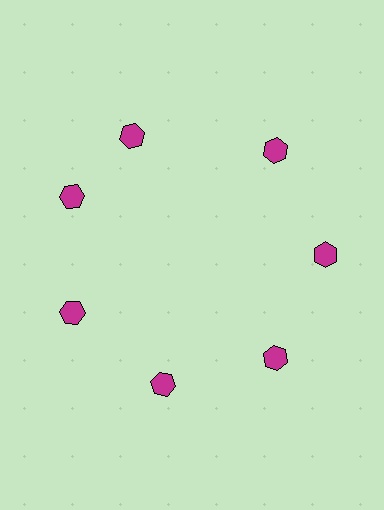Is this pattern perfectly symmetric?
No. The 7 magenta hexagons are arranged in a ring, but one element near the 12 o'clock position is rotated out of alignment along the ring, breaking the 7-fold rotational symmetry.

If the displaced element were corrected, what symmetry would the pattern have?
It would have 7-fold rotational symmetry — the pattern would map onto itself every 51 degrees.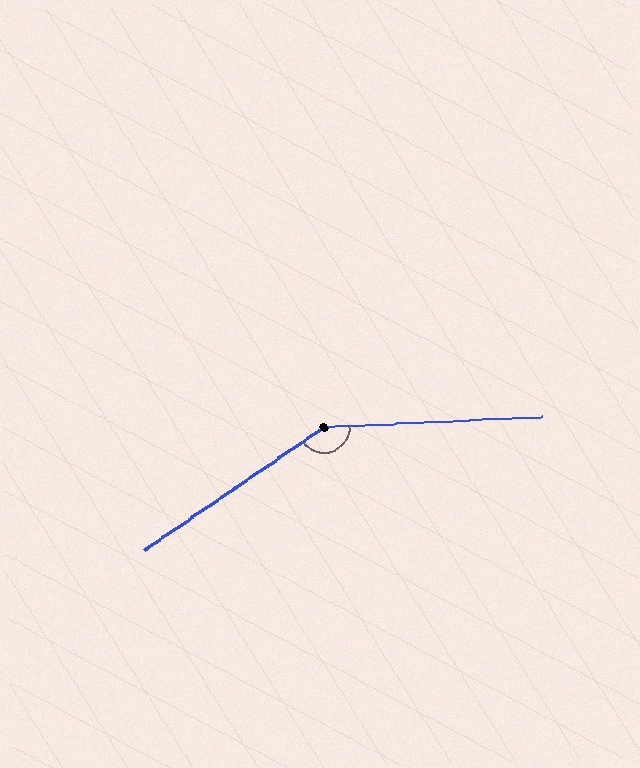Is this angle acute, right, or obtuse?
It is obtuse.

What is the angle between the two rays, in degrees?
Approximately 148 degrees.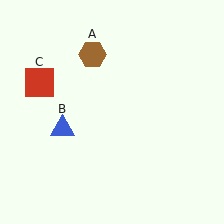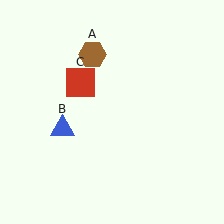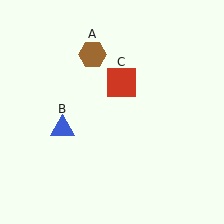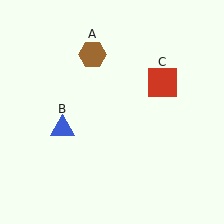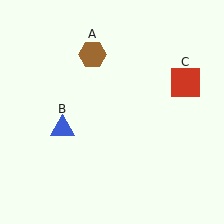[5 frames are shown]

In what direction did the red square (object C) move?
The red square (object C) moved right.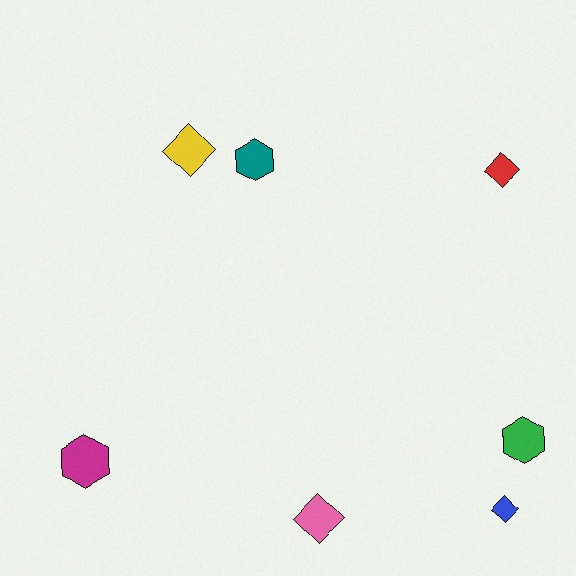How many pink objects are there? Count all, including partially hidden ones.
There is 1 pink object.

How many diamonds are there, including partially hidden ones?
There are 4 diamonds.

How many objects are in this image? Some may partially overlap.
There are 7 objects.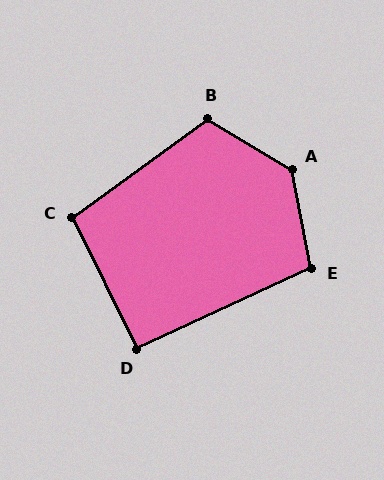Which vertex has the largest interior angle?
A, at approximately 132 degrees.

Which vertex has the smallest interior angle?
D, at approximately 92 degrees.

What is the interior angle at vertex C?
Approximately 100 degrees (obtuse).